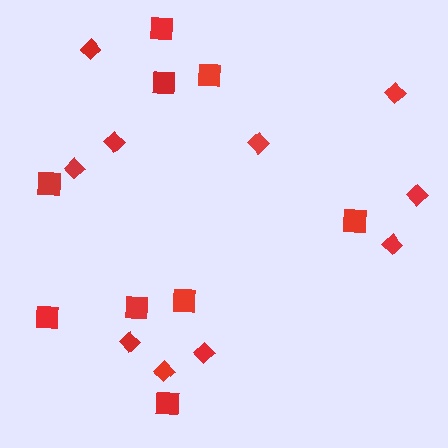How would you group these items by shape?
There are 2 groups: one group of diamonds (10) and one group of squares (9).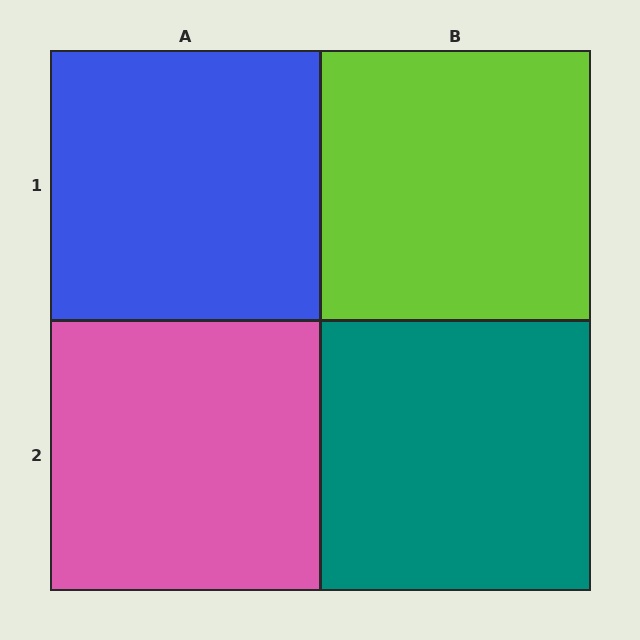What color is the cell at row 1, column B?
Lime.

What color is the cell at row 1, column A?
Blue.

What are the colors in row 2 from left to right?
Pink, teal.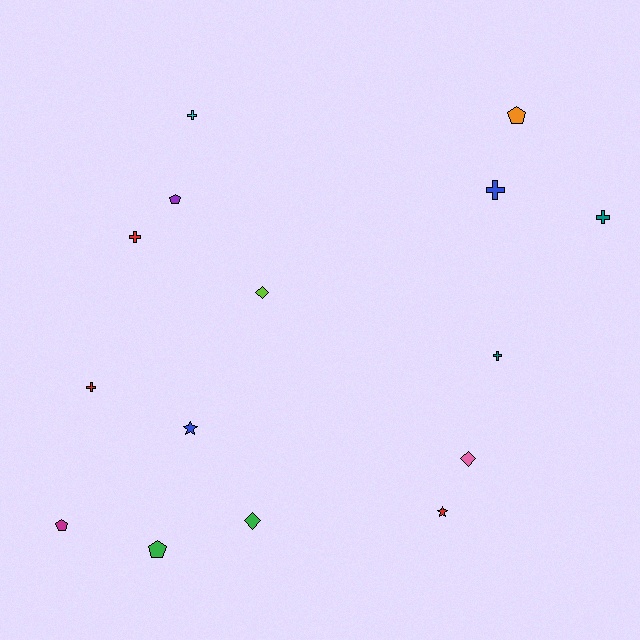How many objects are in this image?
There are 15 objects.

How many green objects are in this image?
There are 2 green objects.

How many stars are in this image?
There are 2 stars.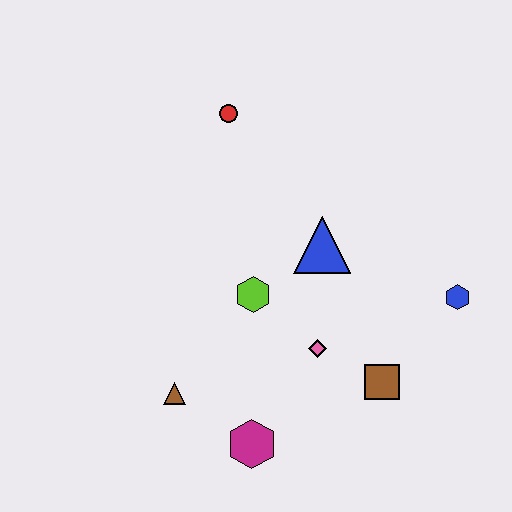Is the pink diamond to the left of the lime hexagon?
No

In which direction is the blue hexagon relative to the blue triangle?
The blue hexagon is to the right of the blue triangle.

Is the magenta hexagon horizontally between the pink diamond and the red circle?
Yes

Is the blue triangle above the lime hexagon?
Yes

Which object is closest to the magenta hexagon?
The brown triangle is closest to the magenta hexagon.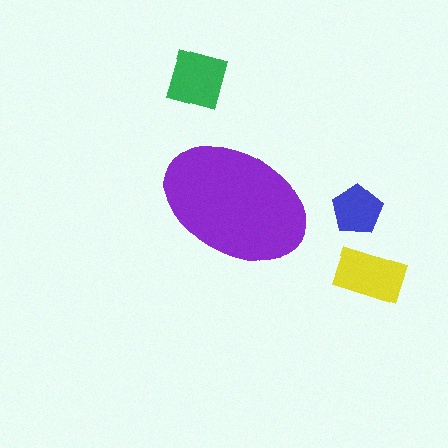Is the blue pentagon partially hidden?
No, the blue pentagon is fully visible.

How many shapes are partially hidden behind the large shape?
0 shapes are partially hidden.